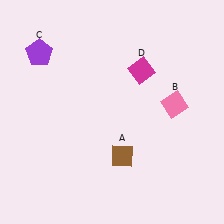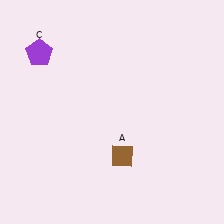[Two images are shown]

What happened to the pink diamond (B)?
The pink diamond (B) was removed in Image 2. It was in the top-right area of Image 1.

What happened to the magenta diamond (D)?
The magenta diamond (D) was removed in Image 2. It was in the top-right area of Image 1.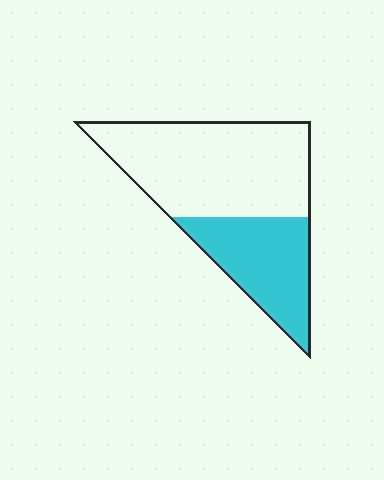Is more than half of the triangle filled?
No.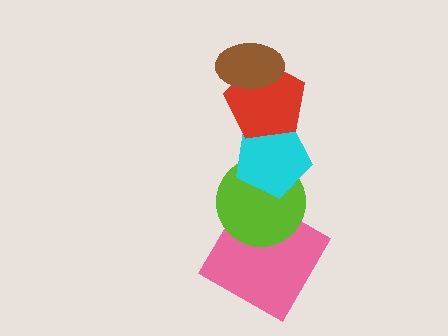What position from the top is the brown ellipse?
The brown ellipse is 1st from the top.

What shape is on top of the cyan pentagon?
The red pentagon is on top of the cyan pentagon.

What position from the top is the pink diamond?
The pink diamond is 5th from the top.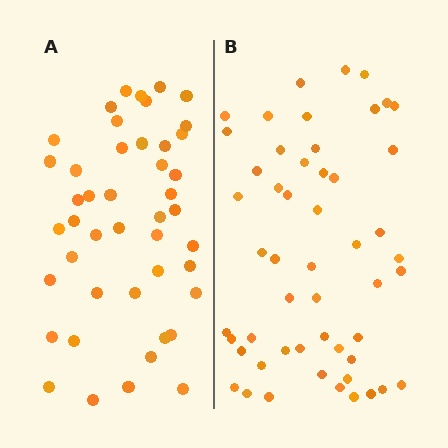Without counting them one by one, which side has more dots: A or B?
Region B (the right region) has more dots.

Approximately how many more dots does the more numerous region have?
Region B has roughly 8 or so more dots than region A.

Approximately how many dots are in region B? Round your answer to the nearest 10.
About 50 dots. (The exact count is 52, which rounds to 50.)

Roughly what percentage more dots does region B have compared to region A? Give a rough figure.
About 15% more.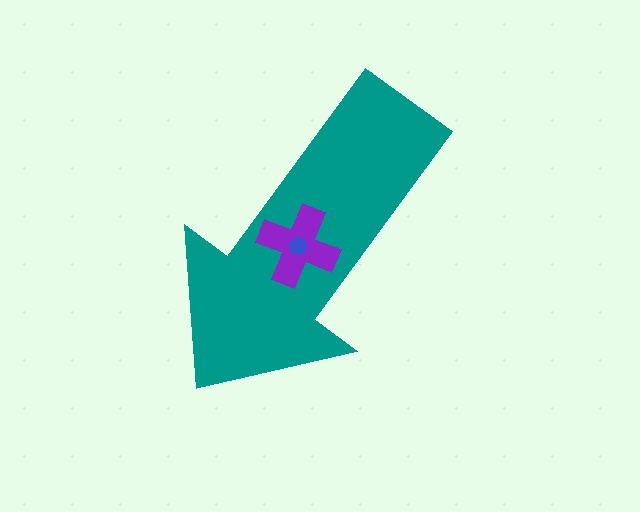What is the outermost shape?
The teal arrow.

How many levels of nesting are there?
3.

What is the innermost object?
The blue circle.